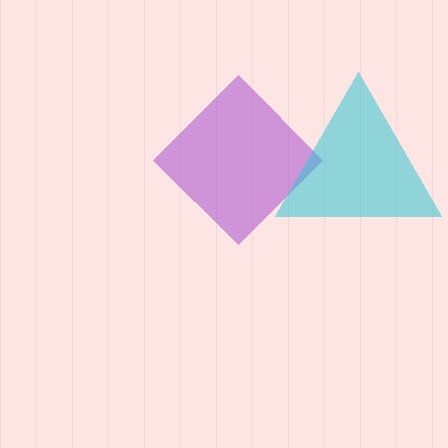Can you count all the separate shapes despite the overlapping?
Yes, there are 2 separate shapes.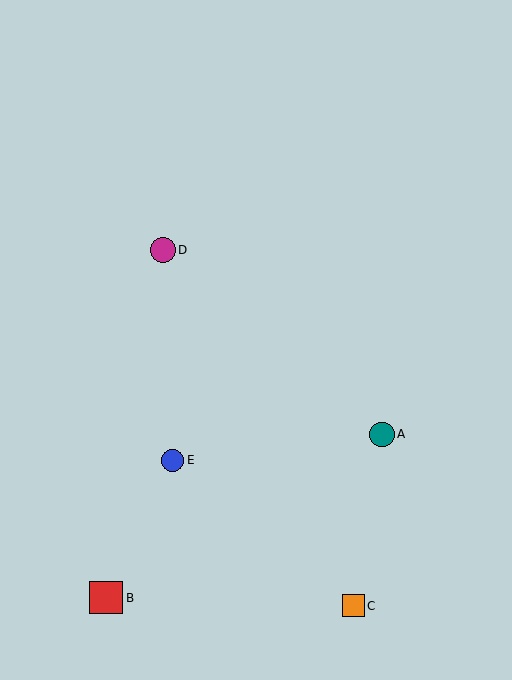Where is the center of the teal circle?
The center of the teal circle is at (382, 434).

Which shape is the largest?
The red square (labeled B) is the largest.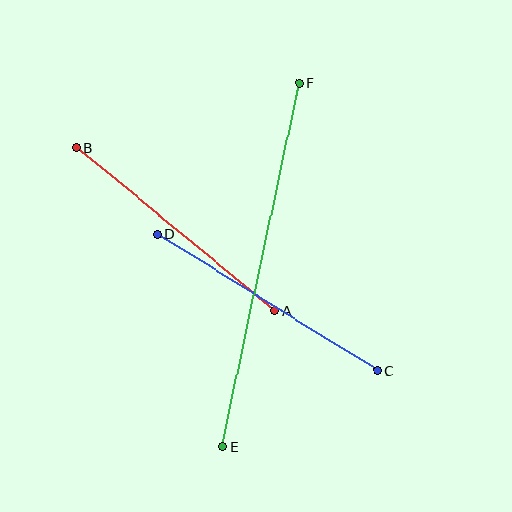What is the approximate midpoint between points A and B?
The midpoint is at approximately (176, 229) pixels.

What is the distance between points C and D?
The distance is approximately 258 pixels.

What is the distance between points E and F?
The distance is approximately 371 pixels.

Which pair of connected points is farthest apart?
Points E and F are farthest apart.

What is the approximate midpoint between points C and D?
The midpoint is at approximately (267, 302) pixels.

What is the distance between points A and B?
The distance is approximately 257 pixels.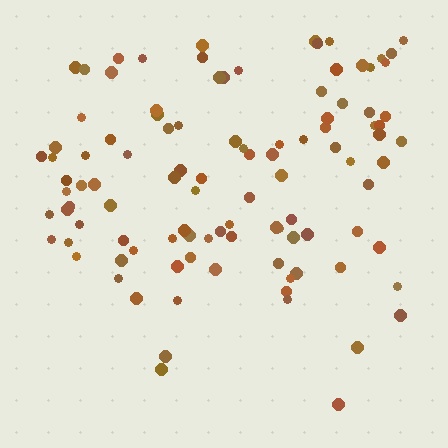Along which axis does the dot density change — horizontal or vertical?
Vertical.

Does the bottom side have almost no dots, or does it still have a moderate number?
Still a moderate number, just noticeably fewer than the top.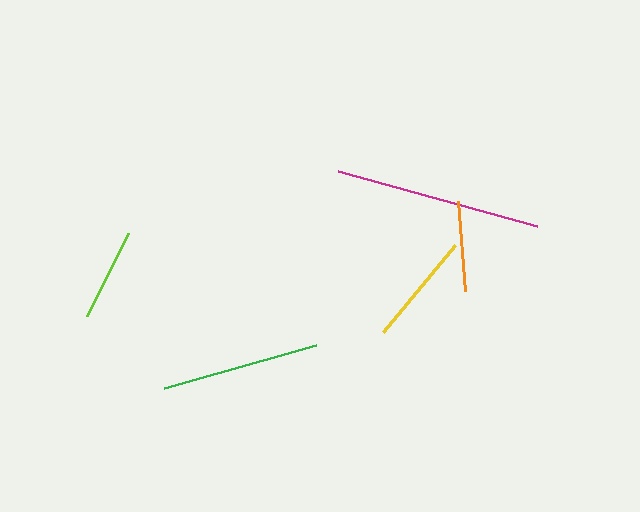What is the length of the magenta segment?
The magenta segment is approximately 206 pixels long.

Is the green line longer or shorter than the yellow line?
The green line is longer than the yellow line.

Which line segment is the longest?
The magenta line is the longest at approximately 206 pixels.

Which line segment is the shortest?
The orange line is the shortest at approximately 90 pixels.